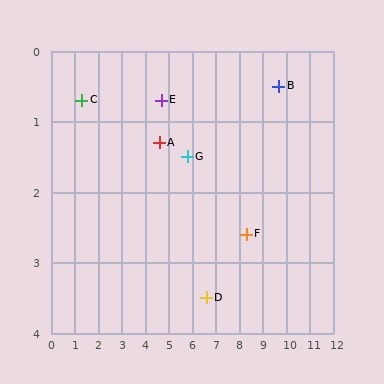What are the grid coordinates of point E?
Point E is at approximately (4.7, 0.7).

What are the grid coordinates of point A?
Point A is at approximately (4.6, 1.3).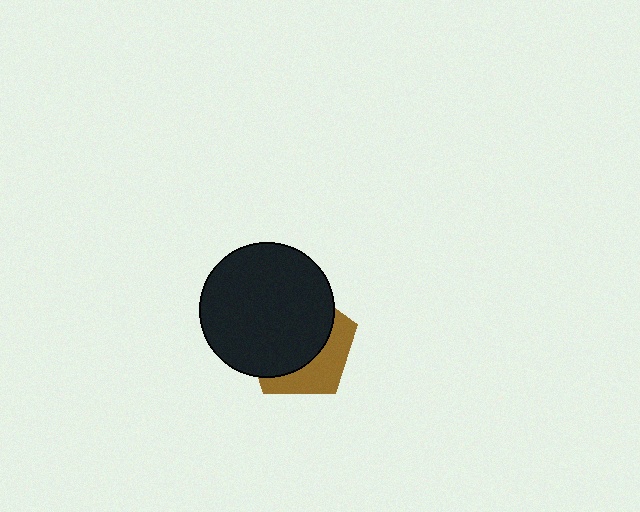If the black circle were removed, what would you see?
You would see the complete brown pentagon.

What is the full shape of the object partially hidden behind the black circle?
The partially hidden object is a brown pentagon.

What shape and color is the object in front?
The object in front is a black circle.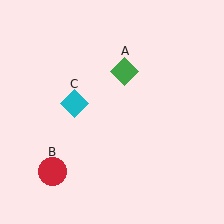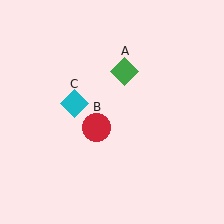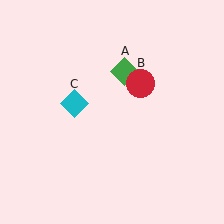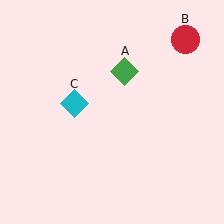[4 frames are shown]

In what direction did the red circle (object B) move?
The red circle (object B) moved up and to the right.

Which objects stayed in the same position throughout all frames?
Green diamond (object A) and cyan diamond (object C) remained stationary.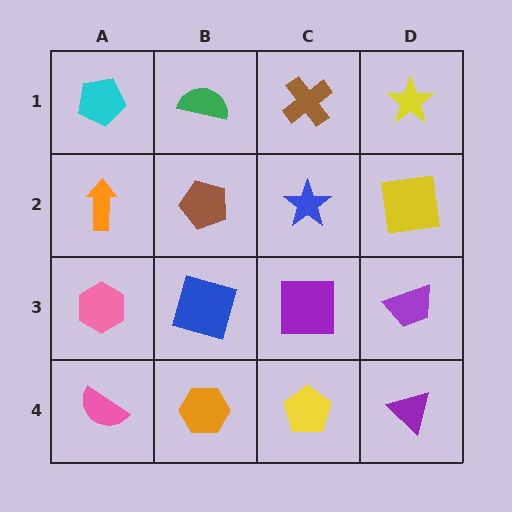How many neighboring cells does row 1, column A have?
2.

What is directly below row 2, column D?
A purple trapezoid.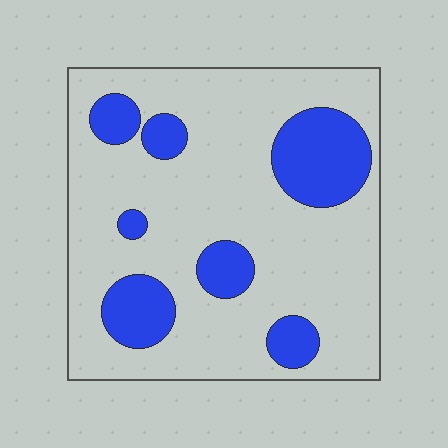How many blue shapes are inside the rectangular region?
7.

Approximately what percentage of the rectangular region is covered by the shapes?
Approximately 20%.